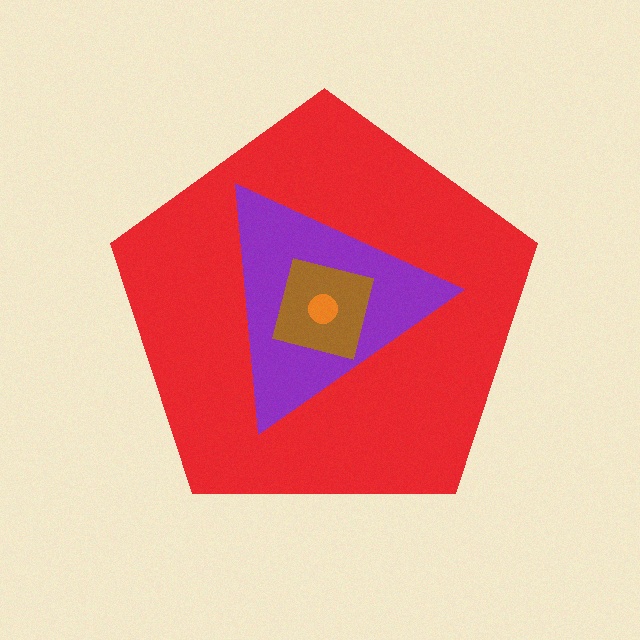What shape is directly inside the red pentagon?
The purple triangle.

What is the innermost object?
The orange circle.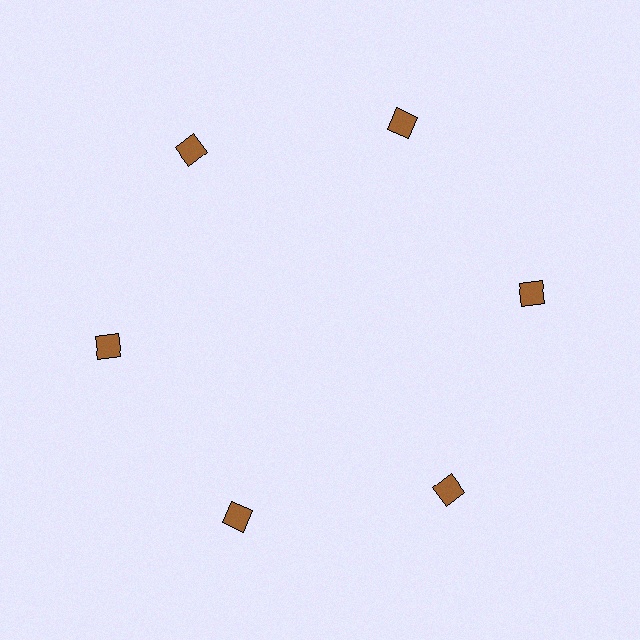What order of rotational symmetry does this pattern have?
This pattern has 6-fold rotational symmetry.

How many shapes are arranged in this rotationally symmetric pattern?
There are 6 shapes, arranged in 6 groups of 1.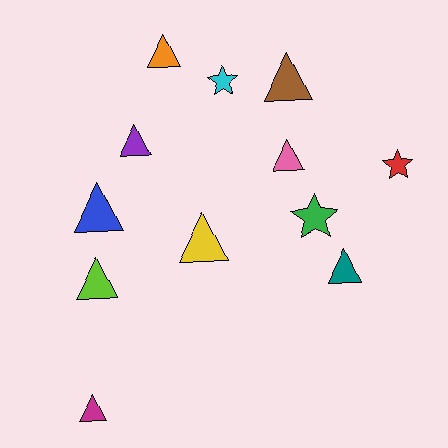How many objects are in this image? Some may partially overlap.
There are 12 objects.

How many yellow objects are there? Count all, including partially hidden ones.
There is 1 yellow object.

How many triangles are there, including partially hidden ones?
There are 9 triangles.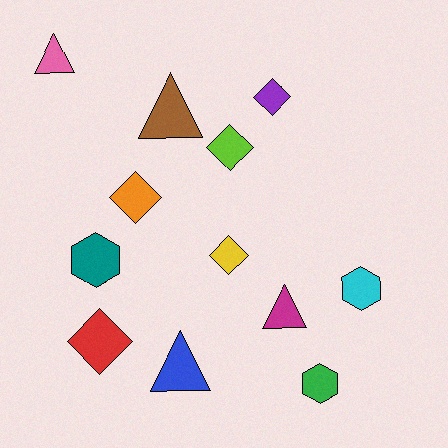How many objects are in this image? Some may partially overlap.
There are 12 objects.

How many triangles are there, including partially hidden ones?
There are 4 triangles.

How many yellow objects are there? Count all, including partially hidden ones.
There is 1 yellow object.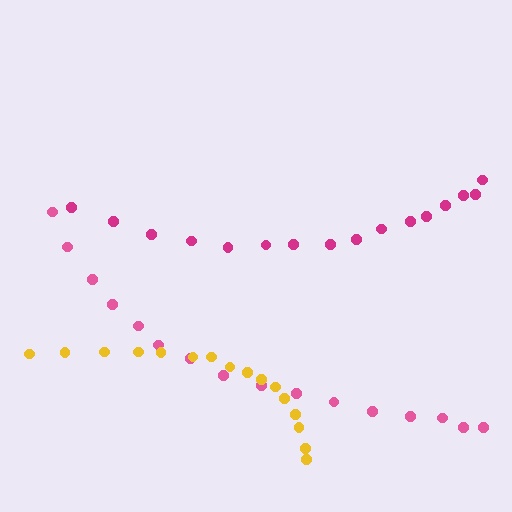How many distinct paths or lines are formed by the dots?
There are 3 distinct paths.